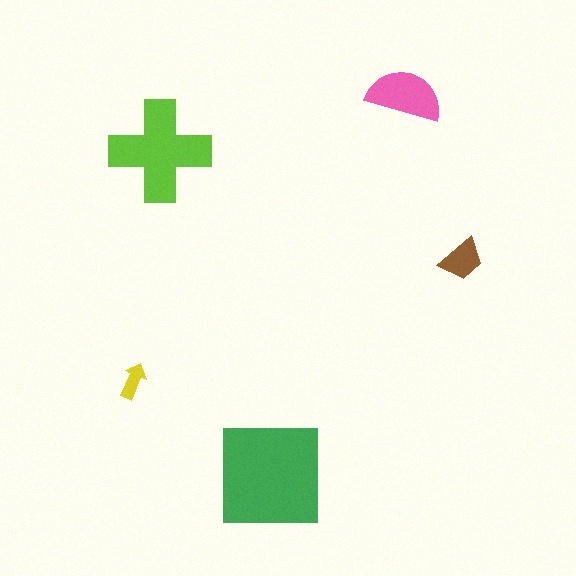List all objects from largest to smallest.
The green square, the lime cross, the pink semicircle, the brown trapezoid, the yellow arrow.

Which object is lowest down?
The green square is bottommost.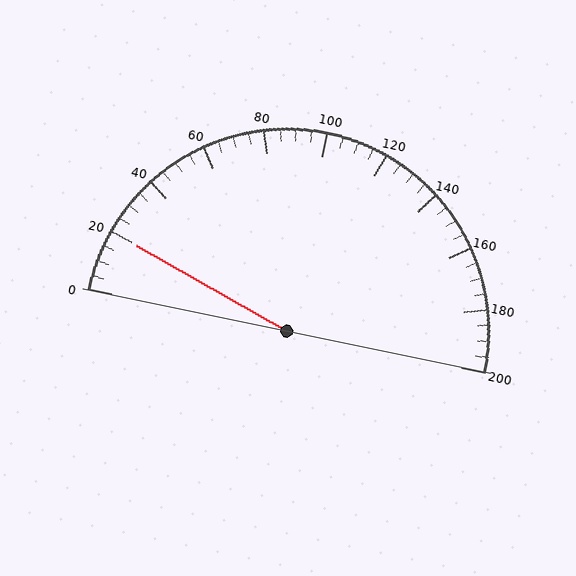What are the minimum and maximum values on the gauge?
The gauge ranges from 0 to 200.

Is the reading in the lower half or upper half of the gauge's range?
The reading is in the lower half of the range (0 to 200).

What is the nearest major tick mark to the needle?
The nearest major tick mark is 20.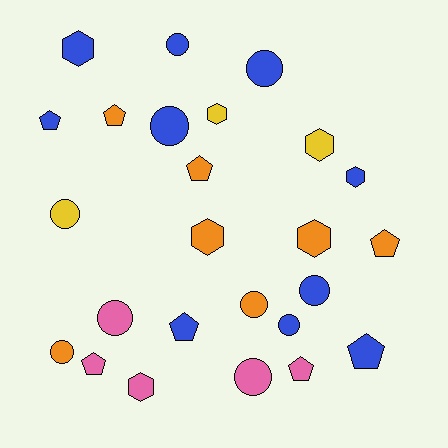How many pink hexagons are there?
There is 1 pink hexagon.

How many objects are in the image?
There are 25 objects.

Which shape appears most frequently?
Circle, with 10 objects.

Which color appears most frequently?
Blue, with 10 objects.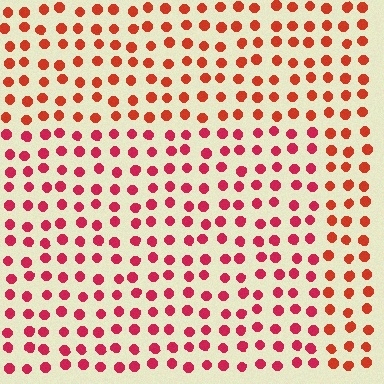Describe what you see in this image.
The image is filled with small red elements in a uniform arrangement. A rectangle-shaped region is visible where the elements are tinted to a slightly different hue, forming a subtle color boundary.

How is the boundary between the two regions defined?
The boundary is defined purely by a slight shift in hue (about 25 degrees). Spacing, size, and orientation are identical on both sides.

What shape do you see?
I see a rectangle.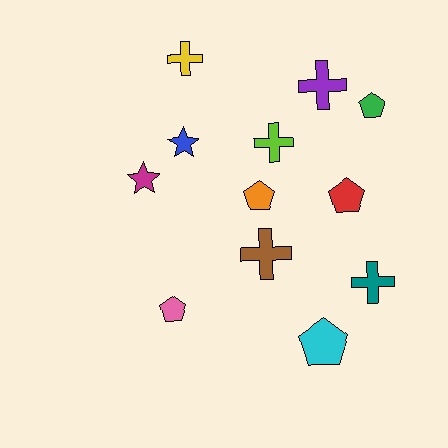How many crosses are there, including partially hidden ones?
There are 5 crosses.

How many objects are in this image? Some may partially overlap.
There are 12 objects.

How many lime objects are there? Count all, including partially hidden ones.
There is 1 lime object.